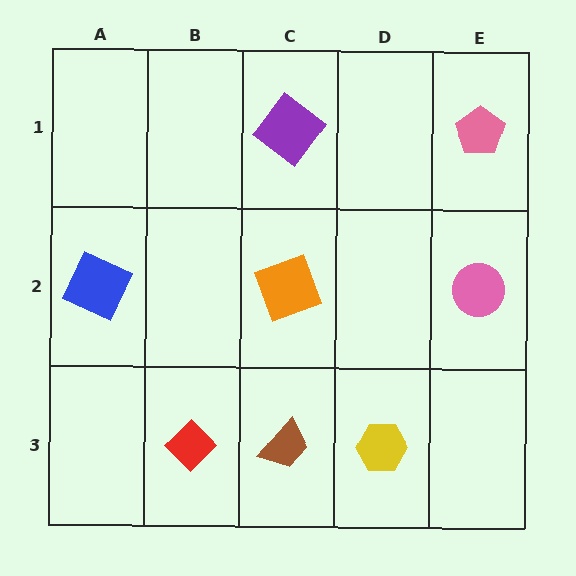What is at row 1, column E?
A pink pentagon.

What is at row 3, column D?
A yellow hexagon.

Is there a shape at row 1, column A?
No, that cell is empty.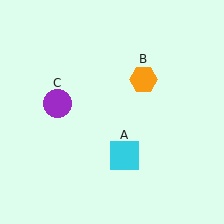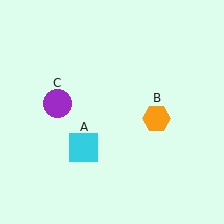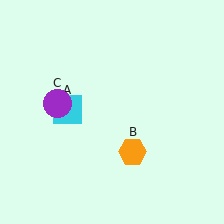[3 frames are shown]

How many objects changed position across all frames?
2 objects changed position: cyan square (object A), orange hexagon (object B).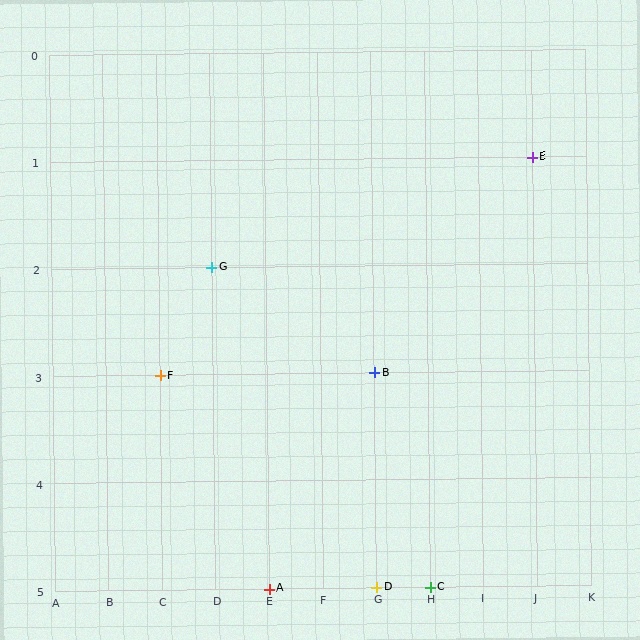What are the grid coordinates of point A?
Point A is at grid coordinates (E, 5).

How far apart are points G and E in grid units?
Points G and E are 6 columns and 1 row apart (about 6.1 grid units diagonally).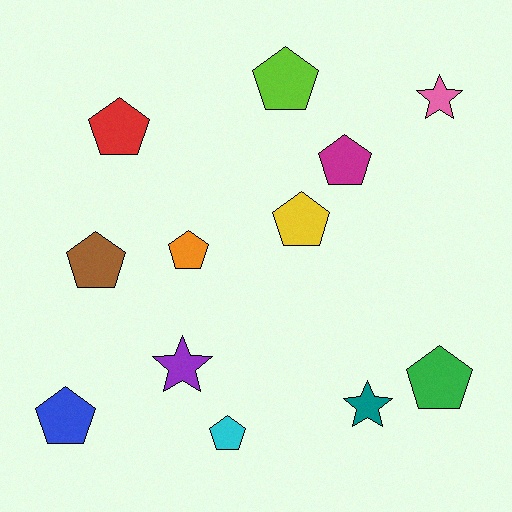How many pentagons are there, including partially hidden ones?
There are 9 pentagons.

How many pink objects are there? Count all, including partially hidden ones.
There is 1 pink object.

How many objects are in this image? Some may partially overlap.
There are 12 objects.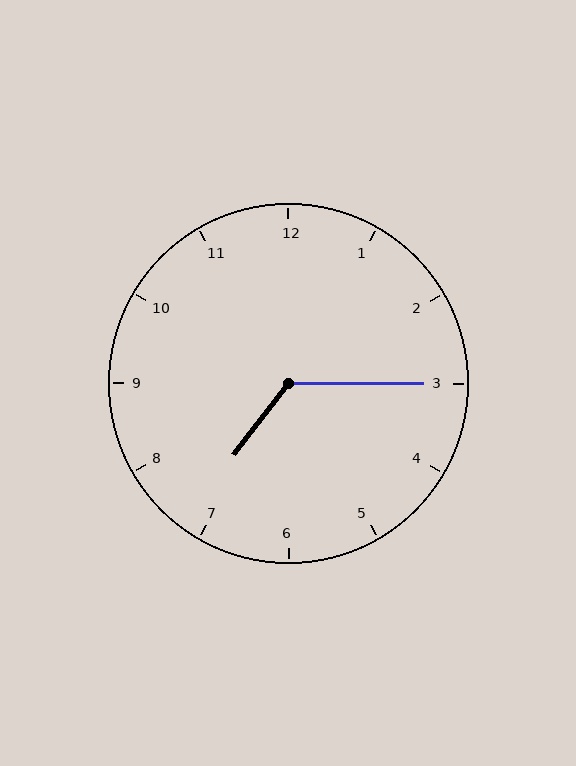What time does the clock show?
7:15.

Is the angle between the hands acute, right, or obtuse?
It is obtuse.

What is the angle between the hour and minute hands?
Approximately 128 degrees.